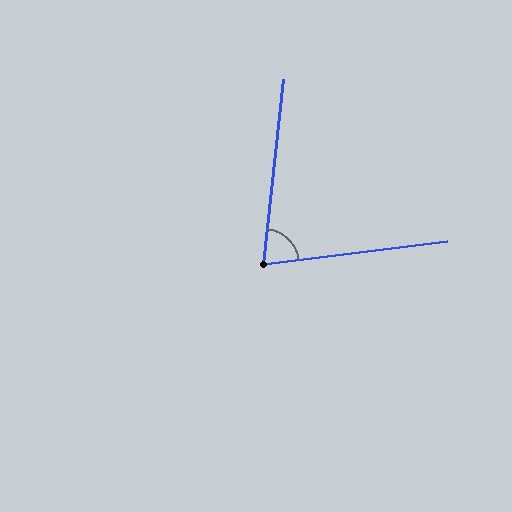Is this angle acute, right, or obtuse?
It is acute.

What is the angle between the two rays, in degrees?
Approximately 77 degrees.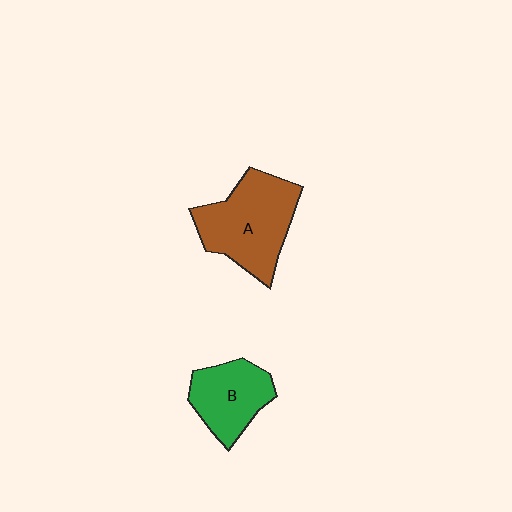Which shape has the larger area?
Shape A (brown).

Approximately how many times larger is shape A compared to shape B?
Approximately 1.5 times.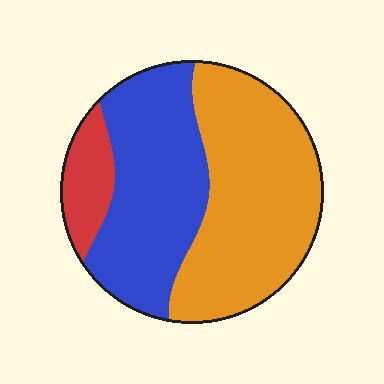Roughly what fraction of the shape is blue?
Blue covers 40% of the shape.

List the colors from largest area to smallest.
From largest to smallest: orange, blue, red.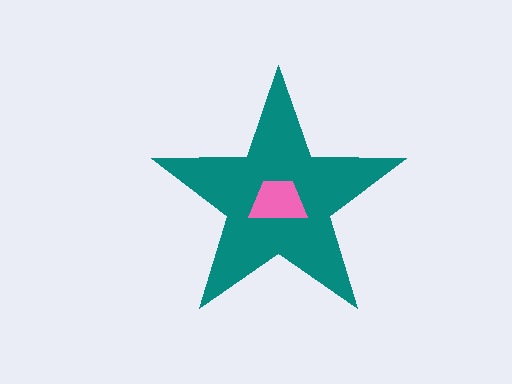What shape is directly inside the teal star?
The pink trapezoid.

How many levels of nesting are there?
2.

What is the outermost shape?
The teal star.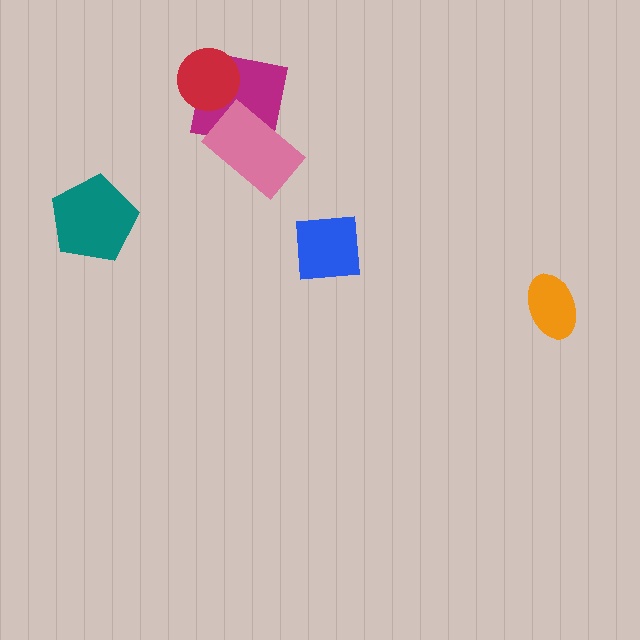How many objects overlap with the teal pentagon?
0 objects overlap with the teal pentagon.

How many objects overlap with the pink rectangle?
1 object overlaps with the pink rectangle.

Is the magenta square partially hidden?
Yes, it is partially covered by another shape.